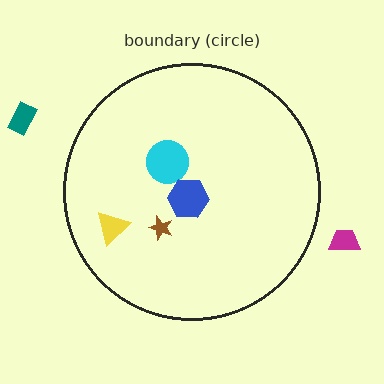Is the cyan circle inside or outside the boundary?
Inside.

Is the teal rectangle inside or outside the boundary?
Outside.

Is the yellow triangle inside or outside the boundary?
Inside.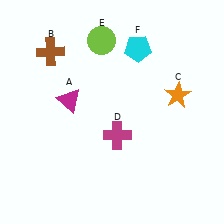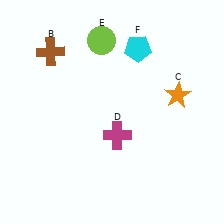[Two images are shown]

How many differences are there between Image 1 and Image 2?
There is 1 difference between the two images.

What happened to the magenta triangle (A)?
The magenta triangle (A) was removed in Image 2. It was in the top-left area of Image 1.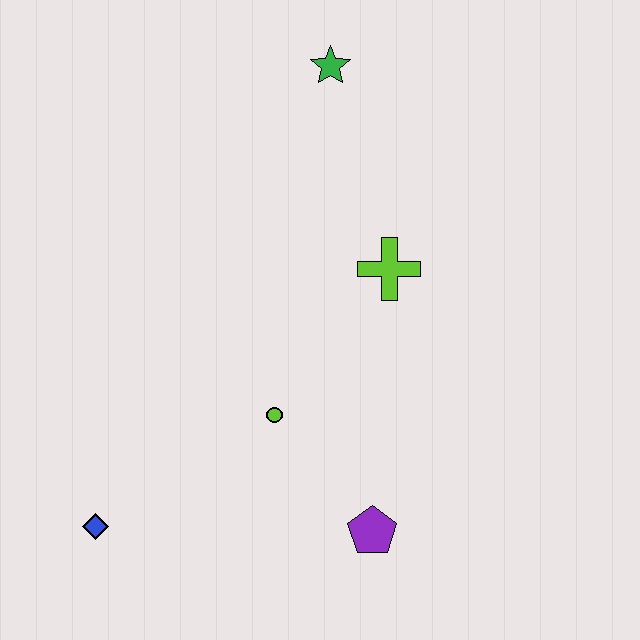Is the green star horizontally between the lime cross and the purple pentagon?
No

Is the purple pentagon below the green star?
Yes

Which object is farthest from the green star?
The blue diamond is farthest from the green star.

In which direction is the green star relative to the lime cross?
The green star is above the lime cross.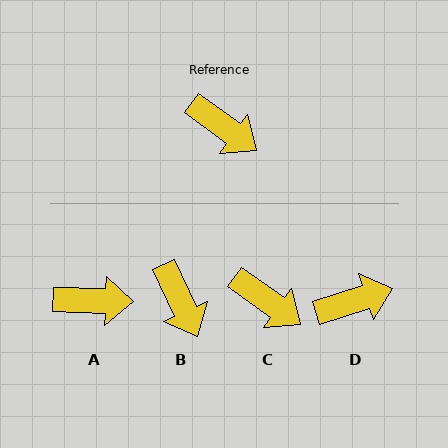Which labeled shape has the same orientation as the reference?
C.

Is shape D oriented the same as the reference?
No, it is off by about 54 degrees.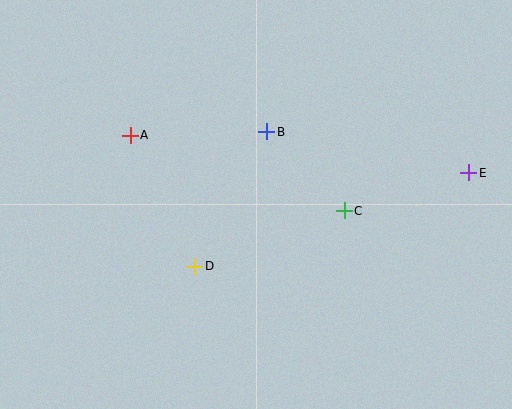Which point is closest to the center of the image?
Point B at (266, 132) is closest to the center.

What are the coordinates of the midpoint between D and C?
The midpoint between D and C is at (270, 238).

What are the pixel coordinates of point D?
Point D is at (195, 266).